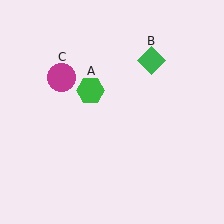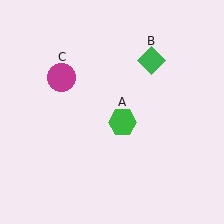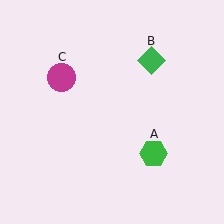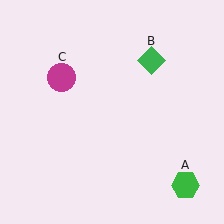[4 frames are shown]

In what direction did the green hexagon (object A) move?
The green hexagon (object A) moved down and to the right.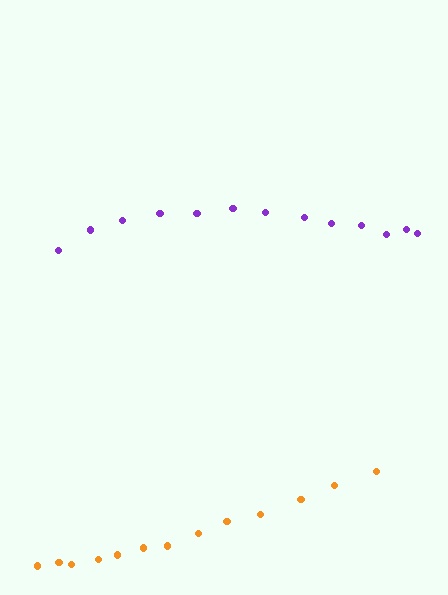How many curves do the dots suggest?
There are 2 distinct paths.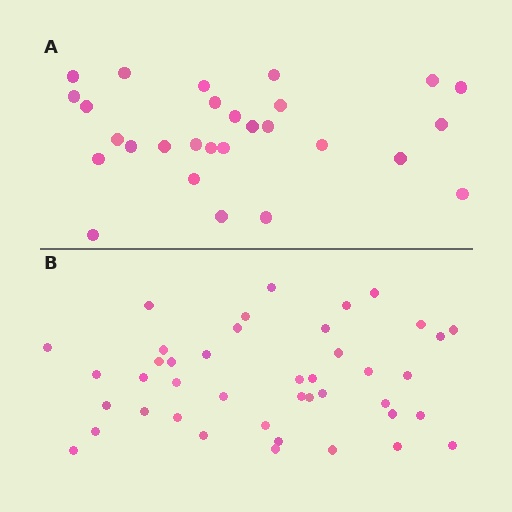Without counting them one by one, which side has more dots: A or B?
Region B (the bottom region) has more dots.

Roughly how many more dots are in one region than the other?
Region B has approximately 15 more dots than region A.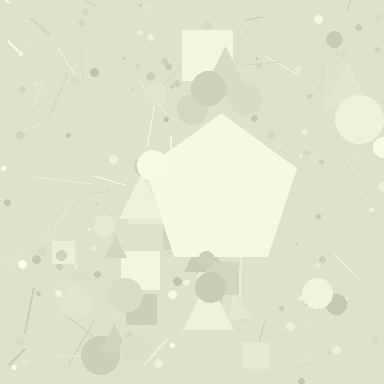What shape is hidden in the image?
A pentagon is hidden in the image.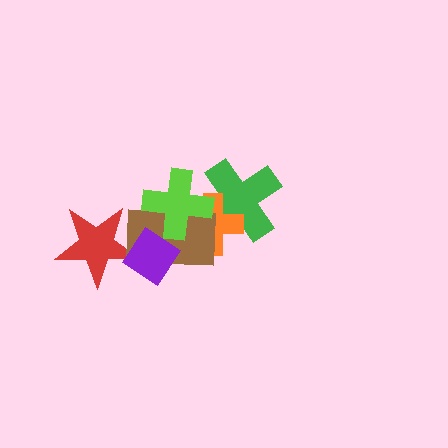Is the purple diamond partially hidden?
Yes, it is partially covered by another shape.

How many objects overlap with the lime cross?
4 objects overlap with the lime cross.